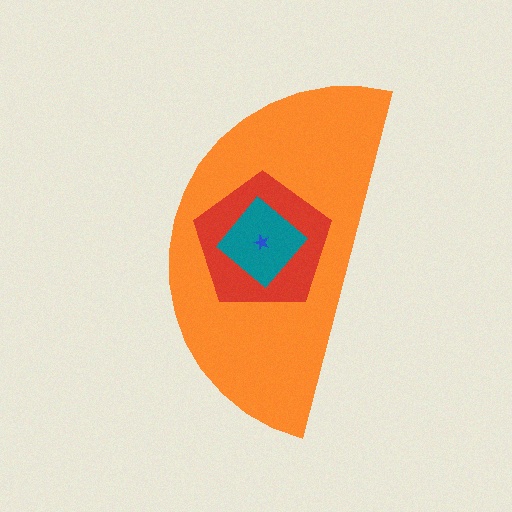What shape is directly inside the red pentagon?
The teal diamond.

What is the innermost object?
The blue star.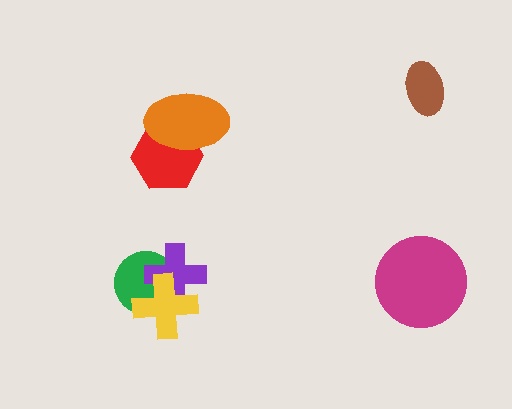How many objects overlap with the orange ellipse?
1 object overlaps with the orange ellipse.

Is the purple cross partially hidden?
Yes, it is partially covered by another shape.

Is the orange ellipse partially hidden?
No, no other shape covers it.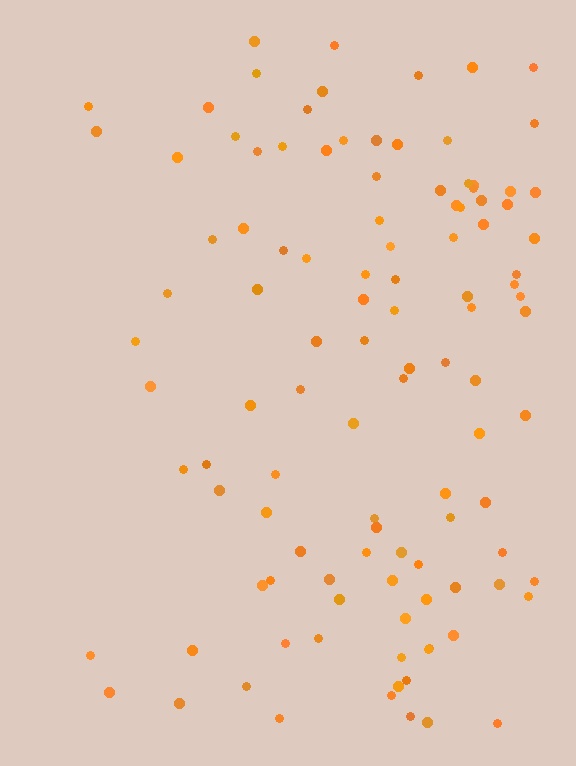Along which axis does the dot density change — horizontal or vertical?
Horizontal.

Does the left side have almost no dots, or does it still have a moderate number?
Still a moderate number, just noticeably fewer than the right.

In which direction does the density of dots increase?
From left to right, with the right side densest.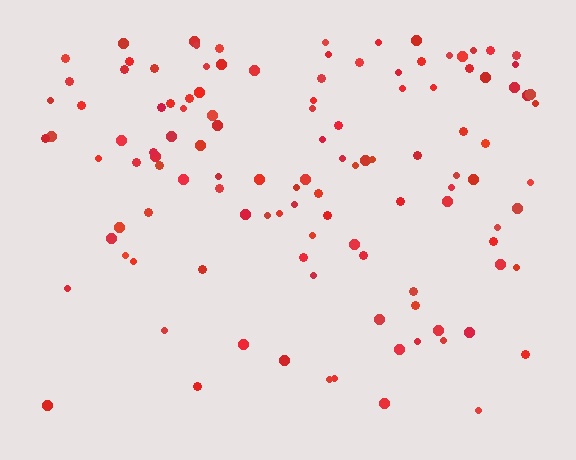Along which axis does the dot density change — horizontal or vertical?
Vertical.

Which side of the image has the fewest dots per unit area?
The bottom.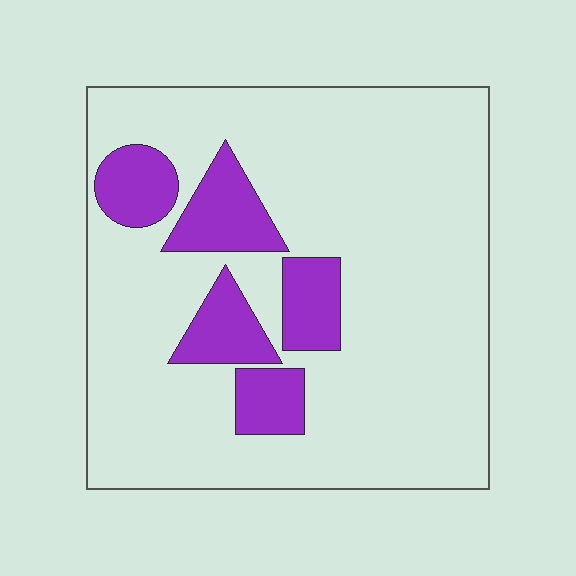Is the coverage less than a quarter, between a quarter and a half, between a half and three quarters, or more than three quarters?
Less than a quarter.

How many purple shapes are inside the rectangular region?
5.